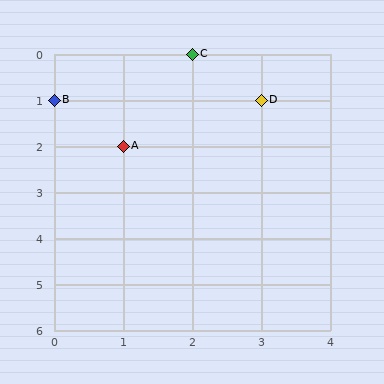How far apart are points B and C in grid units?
Points B and C are 2 columns and 1 row apart (about 2.2 grid units diagonally).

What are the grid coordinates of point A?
Point A is at grid coordinates (1, 2).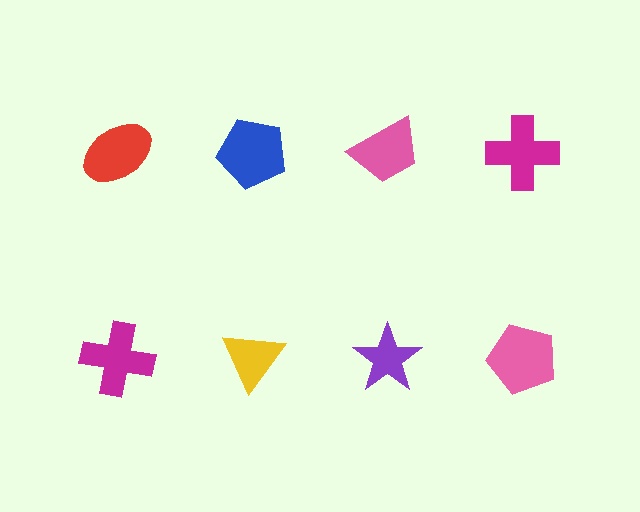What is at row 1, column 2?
A blue pentagon.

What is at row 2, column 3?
A purple star.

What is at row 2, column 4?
A pink pentagon.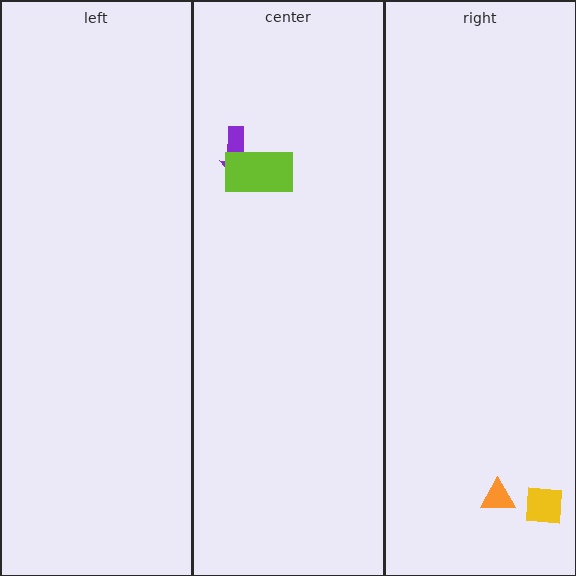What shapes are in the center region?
The purple arrow, the lime rectangle.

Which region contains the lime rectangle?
The center region.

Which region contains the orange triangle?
The right region.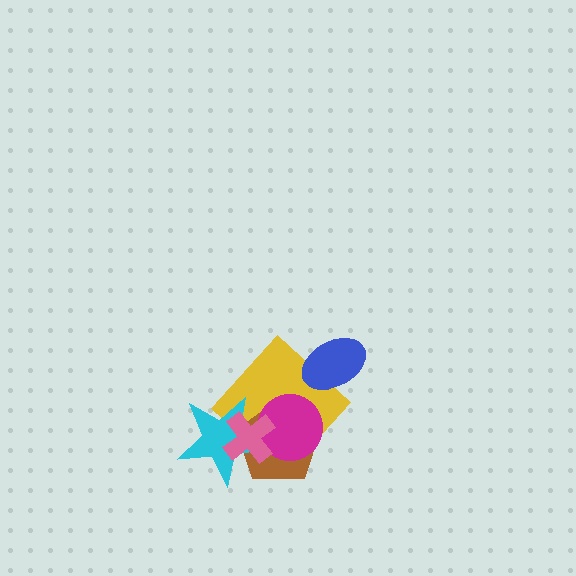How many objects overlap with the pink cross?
4 objects overlap with the pink cross.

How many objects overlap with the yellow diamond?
5 objects overlap with the yellow diamond.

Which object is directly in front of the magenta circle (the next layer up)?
The cyan star is directly in front of the magenta circle.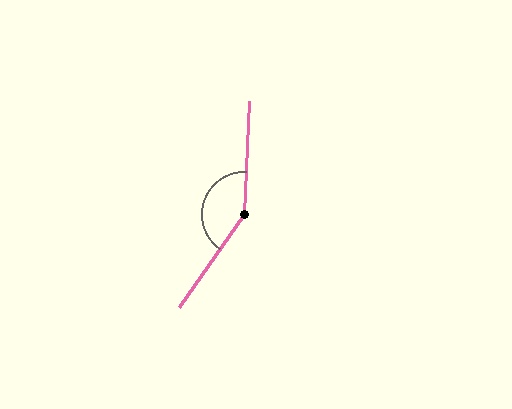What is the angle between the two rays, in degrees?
Approximately 147 degrees.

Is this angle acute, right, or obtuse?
It is obtuse.